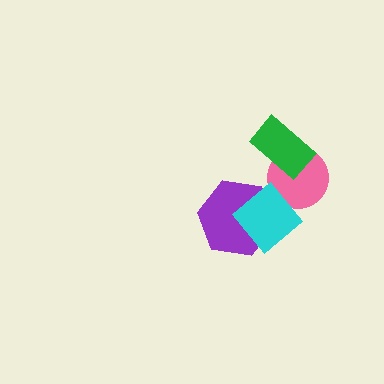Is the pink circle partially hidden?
Yes, it is partially covered by another shape.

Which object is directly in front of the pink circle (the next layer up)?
The green rectangle is directly in front of the pink circle.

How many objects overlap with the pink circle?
2 objects overlap with the pink circle.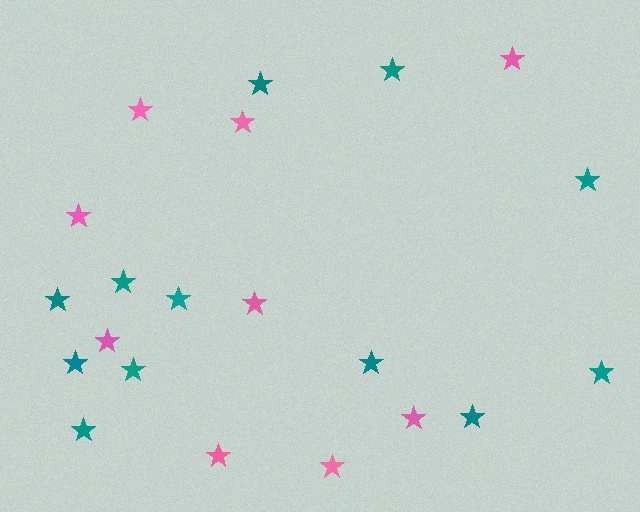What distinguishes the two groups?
There are 2 groups: one group of teal stars (12) and one group of pink stars (9).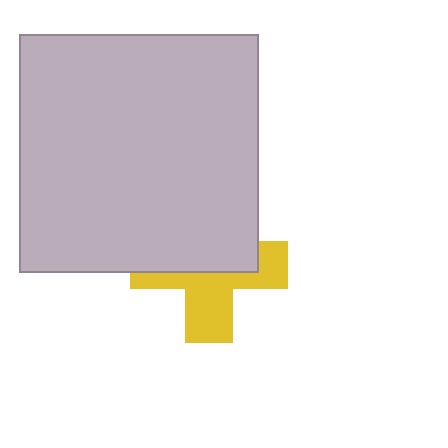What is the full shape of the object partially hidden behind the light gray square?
The partially hidden object is a yellow cross.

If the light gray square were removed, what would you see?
You would see the complete yellow cross.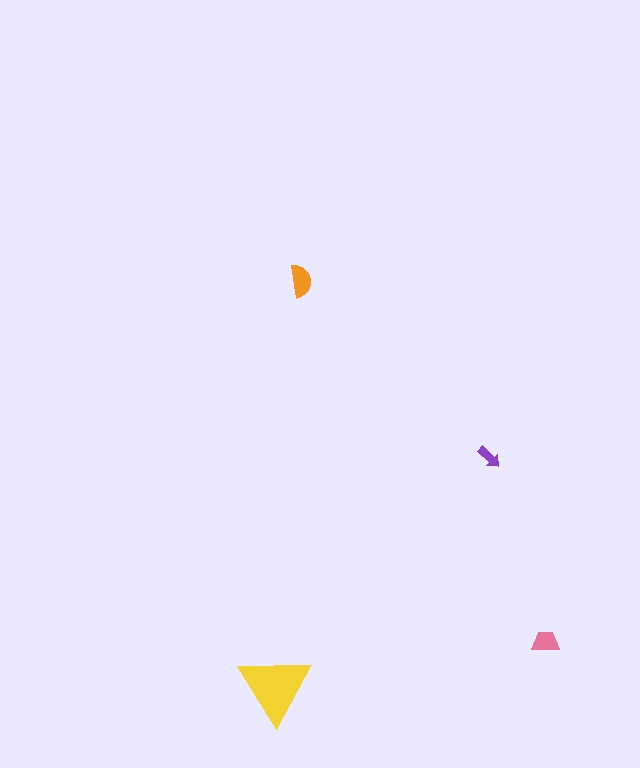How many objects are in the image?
There are 4 objects in the image.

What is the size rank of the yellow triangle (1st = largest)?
1st.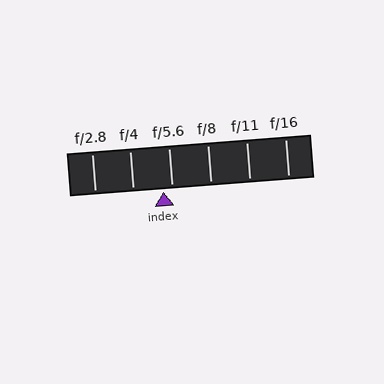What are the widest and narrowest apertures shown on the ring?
The widest aperture shown is f/2.8 and the narrowest is f/16.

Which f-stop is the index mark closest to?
The index mark is closest to f/5.6.